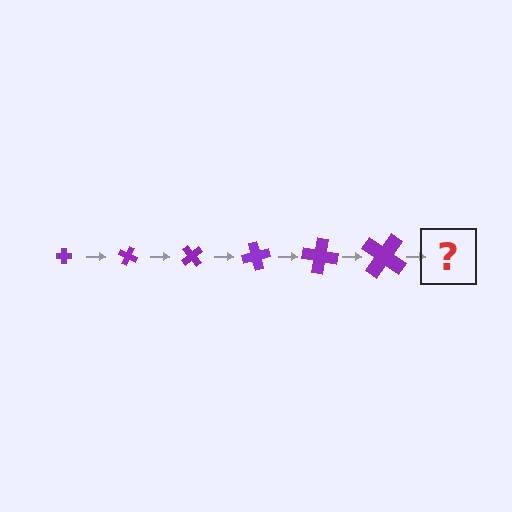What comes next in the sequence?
The next element should be a cross, larger than the previous one and rotated 150 degrees from the start.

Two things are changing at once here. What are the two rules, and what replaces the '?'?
The two rules are that the cross grows larger each step and it rotates 25 degrees each step. The '?' should be a cross, larger than the previous one and rotated 150 degrees from the start.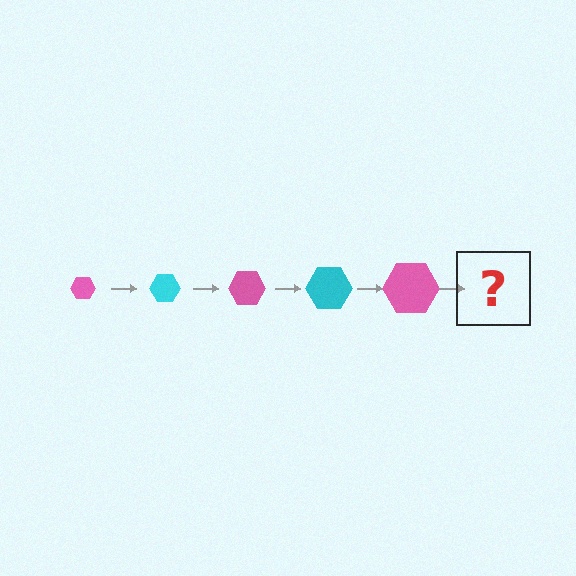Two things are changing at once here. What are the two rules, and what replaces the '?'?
The two rules are that the hexagon grows larger each step and the color cycles through pink and cyan. The '?' should be a cyan hexagon, larger than the previous one.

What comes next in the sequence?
The next element should be a cyan hexagon, larger than the previous one.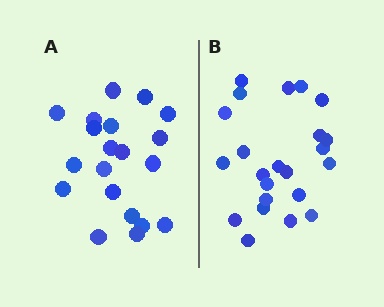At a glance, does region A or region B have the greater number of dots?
Region B (the right region) has more dots.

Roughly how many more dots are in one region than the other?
Region B has just a few more — roughly 2 or 3 more dots than region A.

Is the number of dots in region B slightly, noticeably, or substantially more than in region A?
Region B has only slightly more — the two regions are fairly close. The ratio is roughly 1.1 to 1.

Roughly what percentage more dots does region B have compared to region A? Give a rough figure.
About 15% more.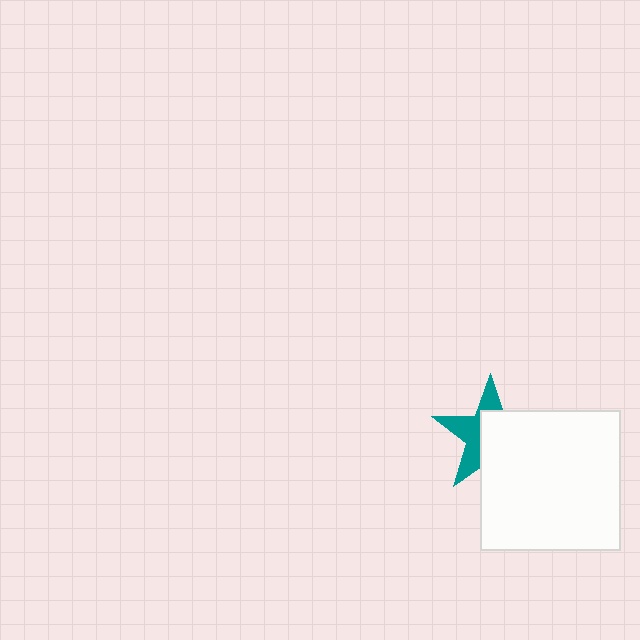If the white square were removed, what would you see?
You would see the complete teal star.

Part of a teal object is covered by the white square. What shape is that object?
It is a star.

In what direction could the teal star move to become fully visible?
The teal star could move toward the upper-left. That would shift it out from behind the white square entirely.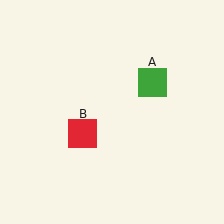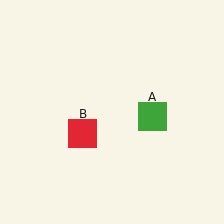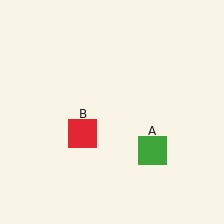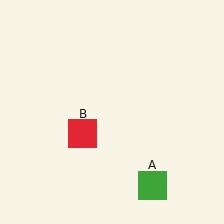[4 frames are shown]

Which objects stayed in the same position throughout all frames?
Red square (object B) remained stationary.